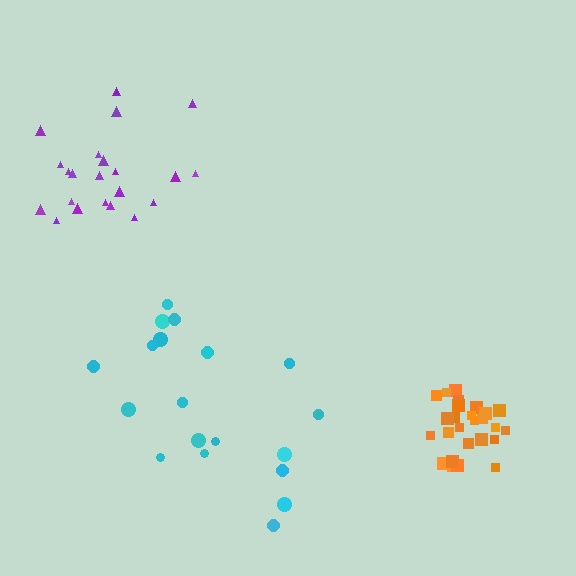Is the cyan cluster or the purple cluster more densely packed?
Purple.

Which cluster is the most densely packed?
Orange.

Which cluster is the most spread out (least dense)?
Cyan.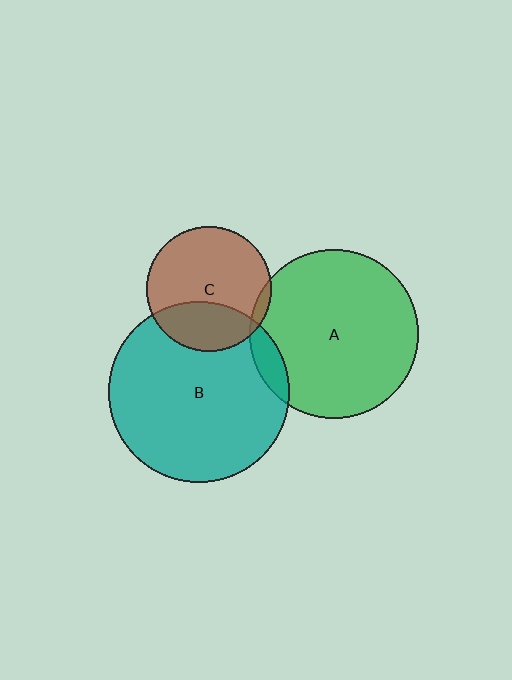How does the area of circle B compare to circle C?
Approximately 2.1 times.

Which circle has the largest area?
Circle B (teal).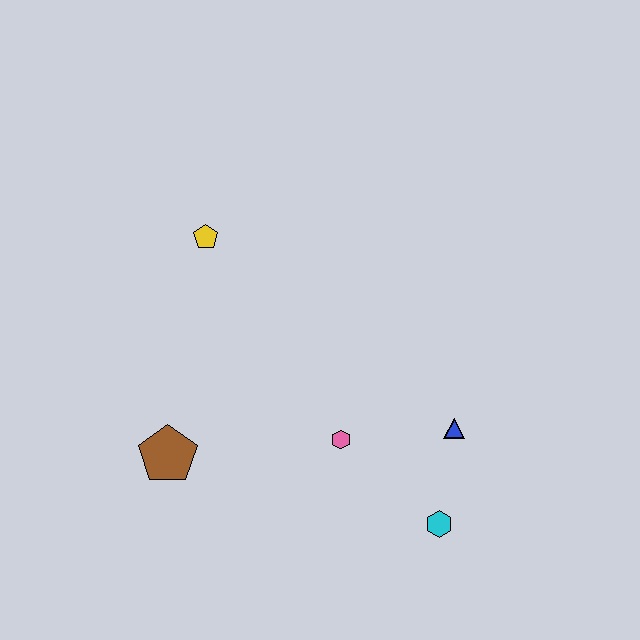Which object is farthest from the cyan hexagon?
The yellow pentagon is farthest from the cyan hexagon.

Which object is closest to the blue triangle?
The cyan hexagon is closest to the blue triangle.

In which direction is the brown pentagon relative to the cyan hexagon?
The brown pentagon is to the left of the cyan hexagon.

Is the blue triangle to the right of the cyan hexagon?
Yes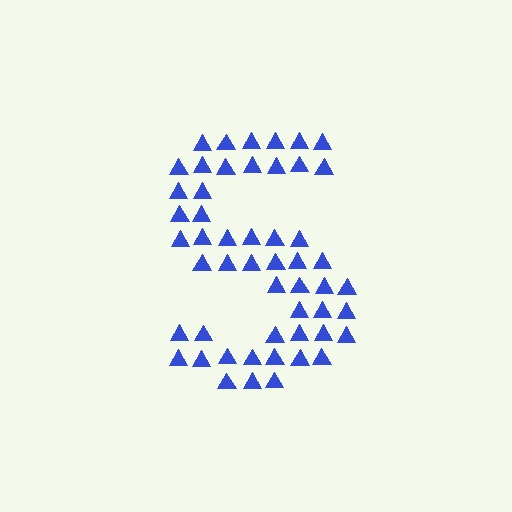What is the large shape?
The large shape is the letter S.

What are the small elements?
The small elements are triangles.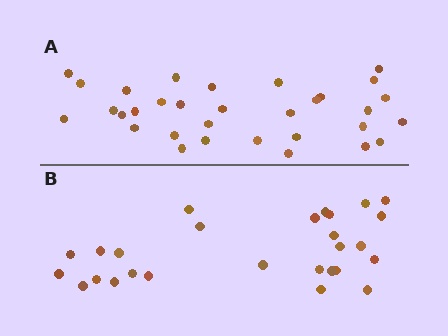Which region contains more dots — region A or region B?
Region A (the top region) has more dots.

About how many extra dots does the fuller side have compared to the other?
Region A has about 5 more dots than region B.